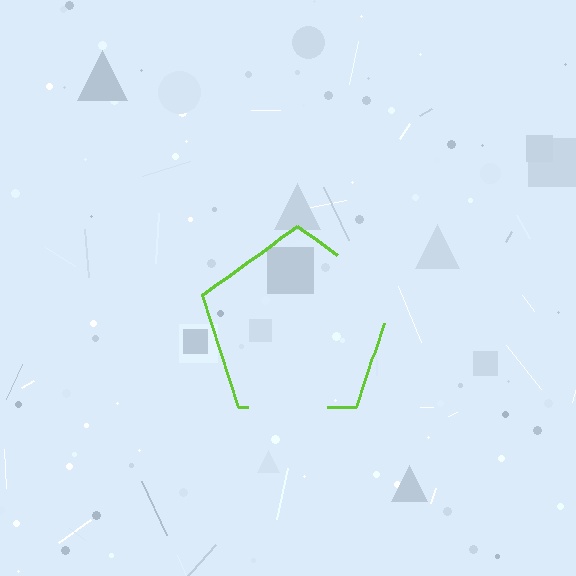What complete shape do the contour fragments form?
The contour fragments form a pentagon.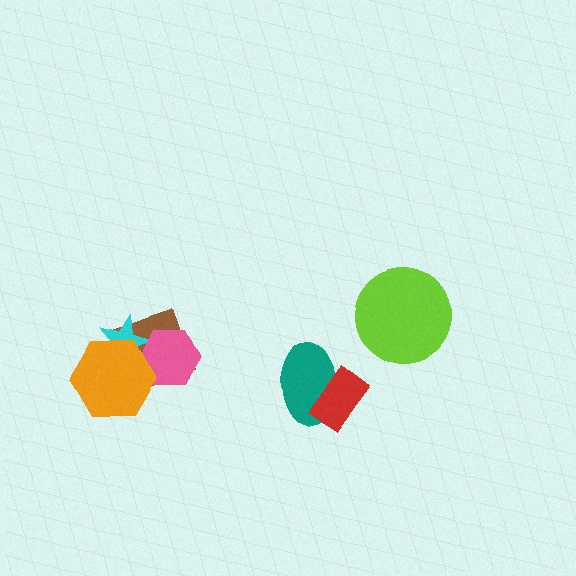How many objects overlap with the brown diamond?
3 objects overlap with the brown diamond.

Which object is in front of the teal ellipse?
The red rectangle is in front of the teal ellipse.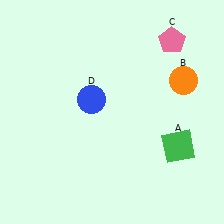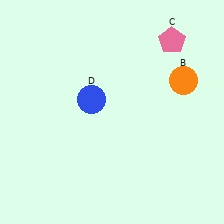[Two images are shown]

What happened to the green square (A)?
The green square (A) was removed in Image 2. It was in the bottom-right area of Image 1.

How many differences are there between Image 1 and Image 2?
There is 1 difference between the two images.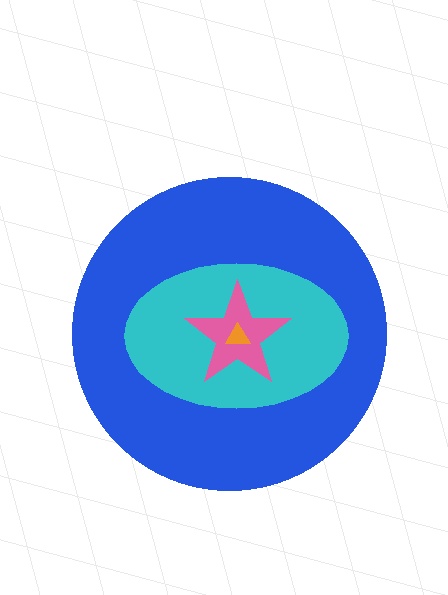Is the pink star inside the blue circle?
Yes.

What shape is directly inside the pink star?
The orange triangle.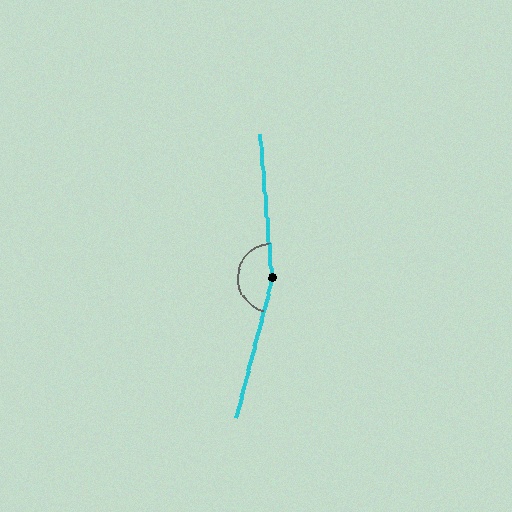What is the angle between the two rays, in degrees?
Approximately 161 degrees.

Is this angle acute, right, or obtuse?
It is obtuse.